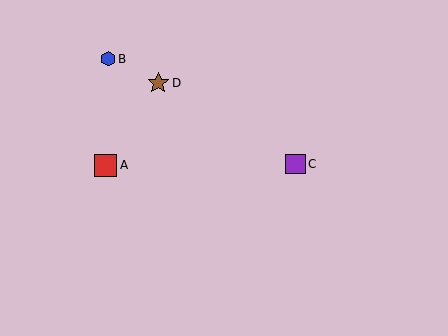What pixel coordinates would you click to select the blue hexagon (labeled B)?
Click at (108, 59) to select the blue hexagon B.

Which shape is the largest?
The red square (labeled A) is the largest.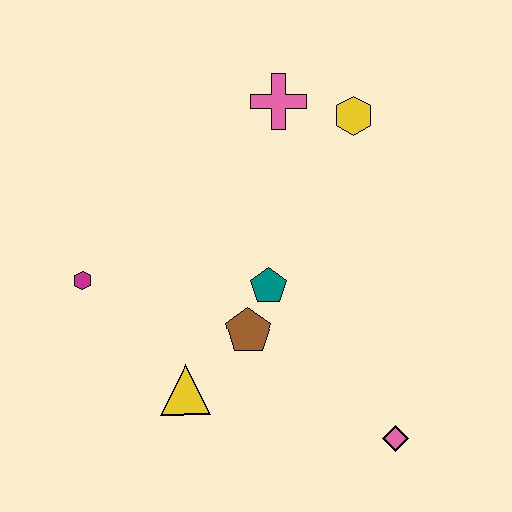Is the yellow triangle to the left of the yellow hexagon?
Yes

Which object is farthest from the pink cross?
The pink diamond is farthest from the pink cross.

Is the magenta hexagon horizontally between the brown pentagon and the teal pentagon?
No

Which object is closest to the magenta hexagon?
The yellow triangle is closest to the magenta hexagon.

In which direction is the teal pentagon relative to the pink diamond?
The teal pentagon is above the pink diamond.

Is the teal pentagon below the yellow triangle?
No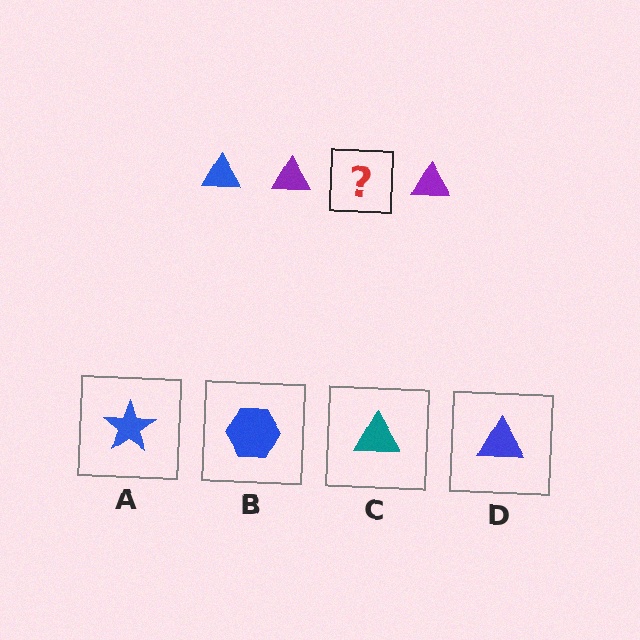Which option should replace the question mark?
Option D.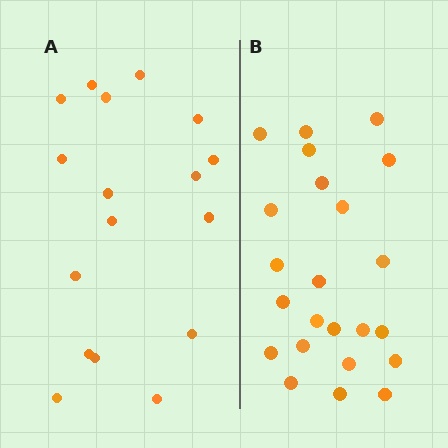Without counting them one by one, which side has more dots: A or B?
Region B (the right region) has more dots.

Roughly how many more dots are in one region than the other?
Region B has about 6 more dots than region A.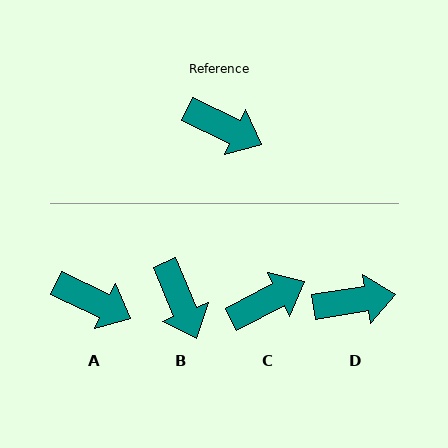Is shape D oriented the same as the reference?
No, it is off by about 34 degrees.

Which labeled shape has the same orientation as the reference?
A.